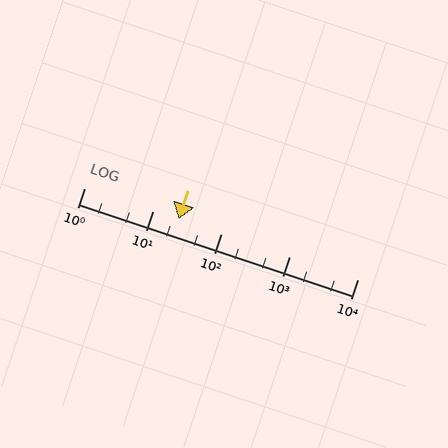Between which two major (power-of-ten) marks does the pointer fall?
The pointer is between 10 and 100.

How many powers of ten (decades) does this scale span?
The scale spans 4 decades, from 1 to 10000.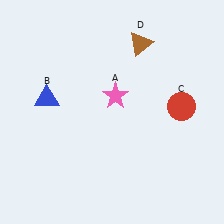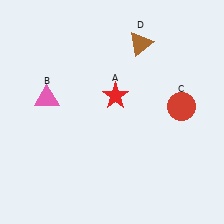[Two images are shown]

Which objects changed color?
A changed from pink to red. B changed from blue to pink.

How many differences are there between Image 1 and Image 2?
There are 2 differences between the two images.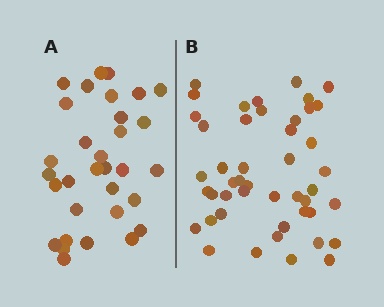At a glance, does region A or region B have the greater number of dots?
Region B (the right region) has more dots.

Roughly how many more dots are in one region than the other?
Region B has approximately 15 more dots than region A.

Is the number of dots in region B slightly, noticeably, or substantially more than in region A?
Region B has noticeably more, but not dramatically so. The ratio is roughly 1.4 to 1.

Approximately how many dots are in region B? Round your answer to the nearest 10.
About 50 dots. (The exact count is 46, which rounds to 50.)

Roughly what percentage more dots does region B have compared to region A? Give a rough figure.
About 45% more.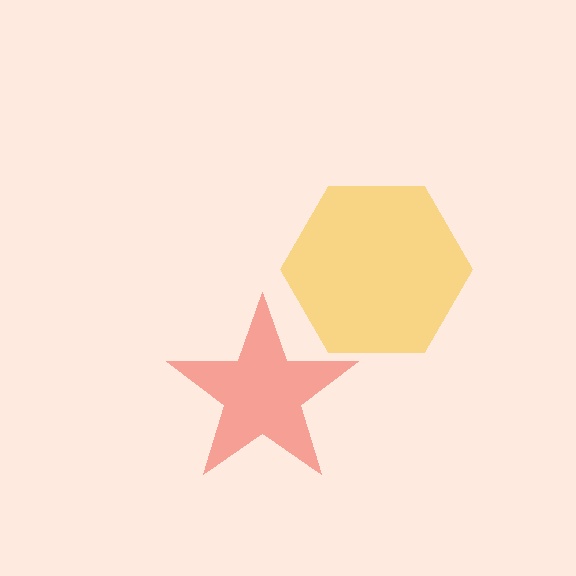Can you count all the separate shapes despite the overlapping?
Yes, there are 2 separate shapes.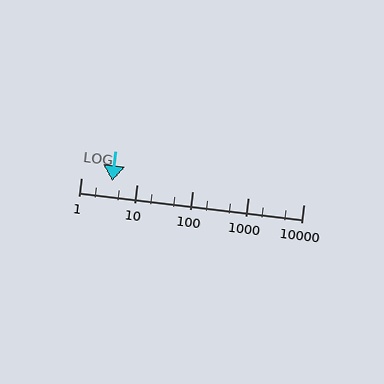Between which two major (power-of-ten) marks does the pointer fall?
The pointer is between 1 and 10.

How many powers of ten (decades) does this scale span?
The scale spans 4 decades, from 1 to 10000.